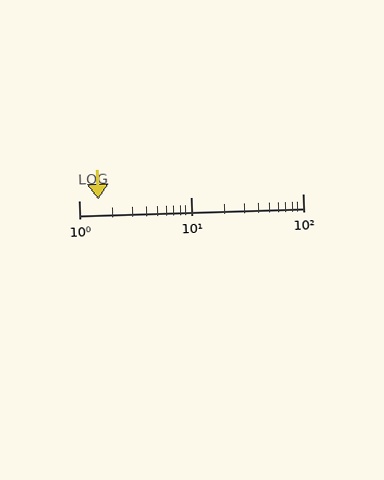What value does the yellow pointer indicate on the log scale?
The pointer indicates approximately 1.5.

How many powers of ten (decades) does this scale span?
The scale spans 2 decades, from 1 to 100.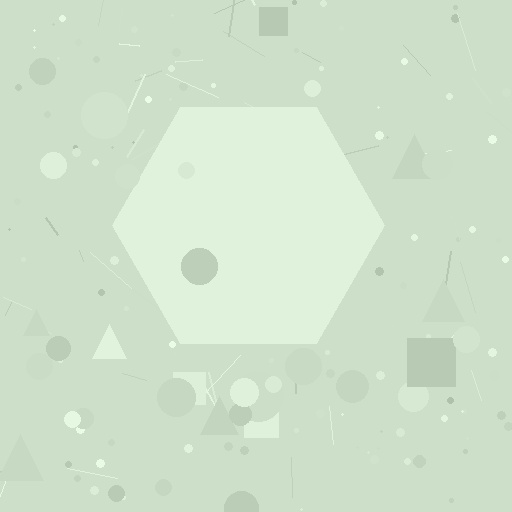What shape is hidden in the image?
A hexagon is hidden in the image.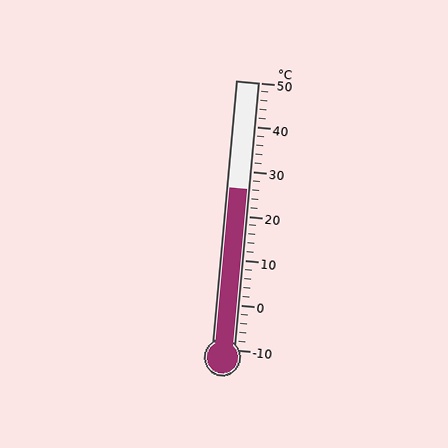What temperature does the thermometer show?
The thermometer shows approximately 26°C.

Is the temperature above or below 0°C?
The temperature is above 0°C.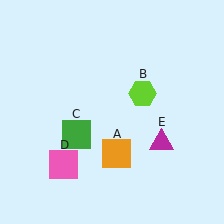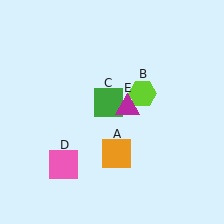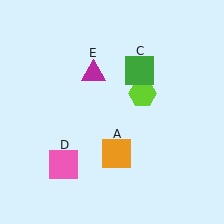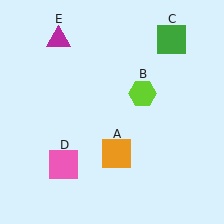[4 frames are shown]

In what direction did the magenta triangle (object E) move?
The magenta triangle (object E) moved up and to the left.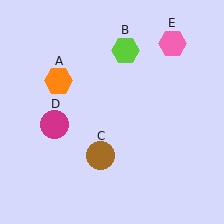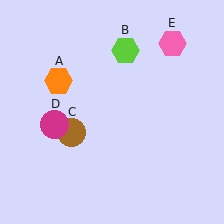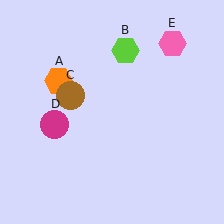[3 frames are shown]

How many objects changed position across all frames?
1 object changed position: brown circle (object C).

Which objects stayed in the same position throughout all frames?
Orange hexagon (object A) and lime hexagon (object B) and magenta circle (object D) and pink hexagon (object E) remained stationary.